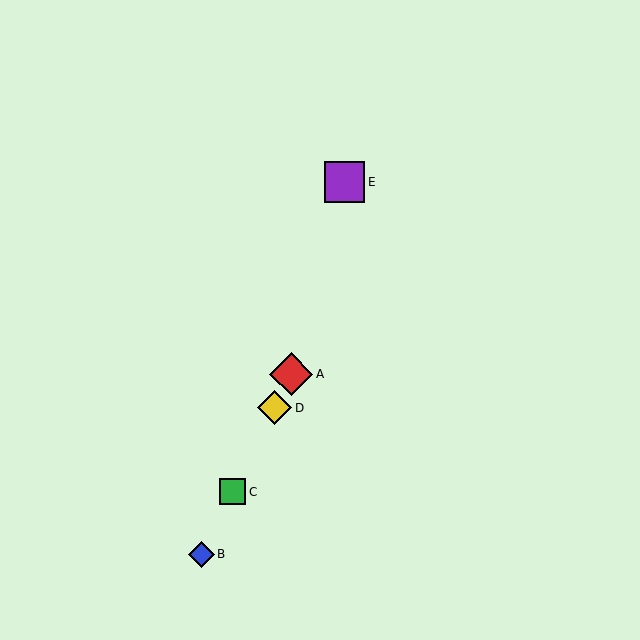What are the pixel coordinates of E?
Object E is at (345, 182).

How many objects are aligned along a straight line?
4 objects (A, B, C, D) are aligned along a straight line.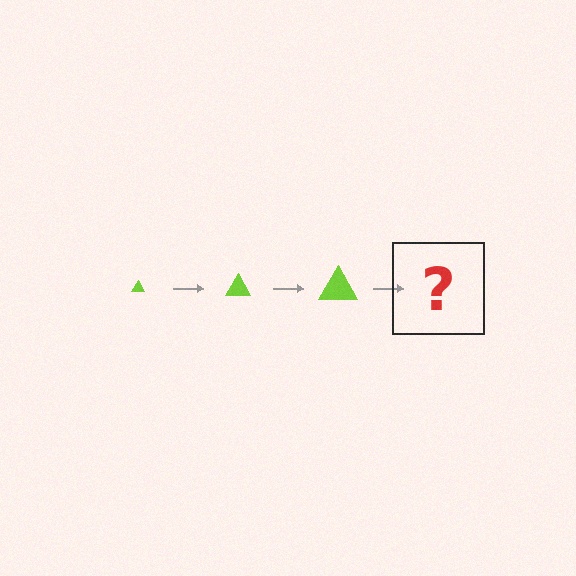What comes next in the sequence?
The next element should be a lime triangle, larger than the previous one.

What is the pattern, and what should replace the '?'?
The pattern is that the triangle gets progressively larger each step. The '?' should be a lime triangle, larger than the previous one.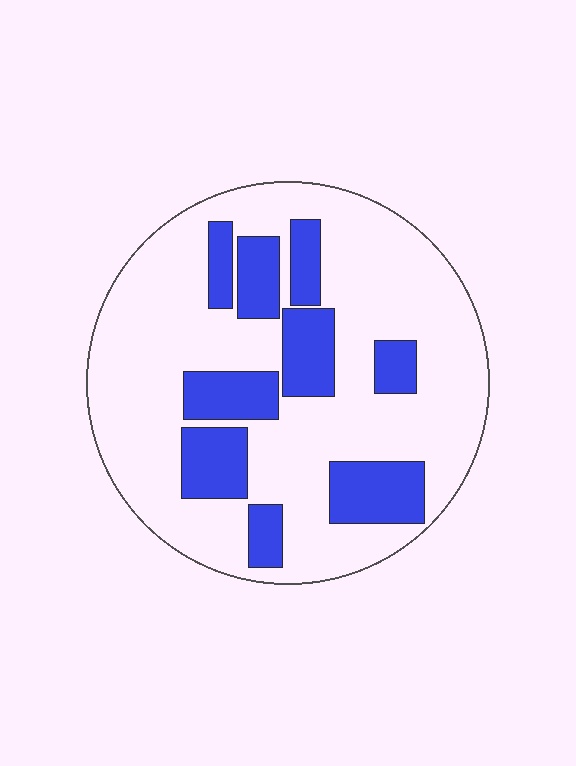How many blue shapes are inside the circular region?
9.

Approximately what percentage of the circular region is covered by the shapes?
Approximately 25%.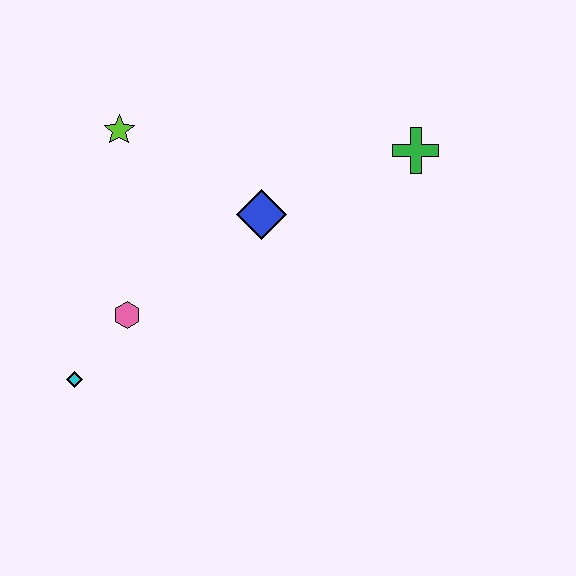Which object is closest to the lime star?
The blue diamond is closest to the lime star.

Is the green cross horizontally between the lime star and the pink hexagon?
No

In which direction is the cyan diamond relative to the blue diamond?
The cyan diamond is to the left of the blue diamond.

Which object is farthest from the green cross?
The cyan diamond is farthest from the green cross.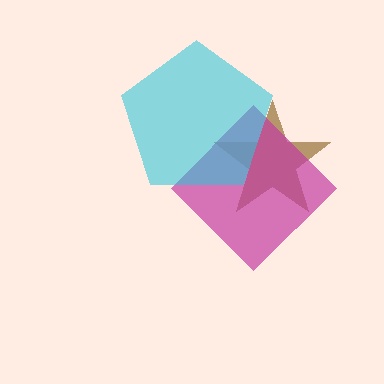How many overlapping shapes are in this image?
There are 3 overlapping shapes in the image.